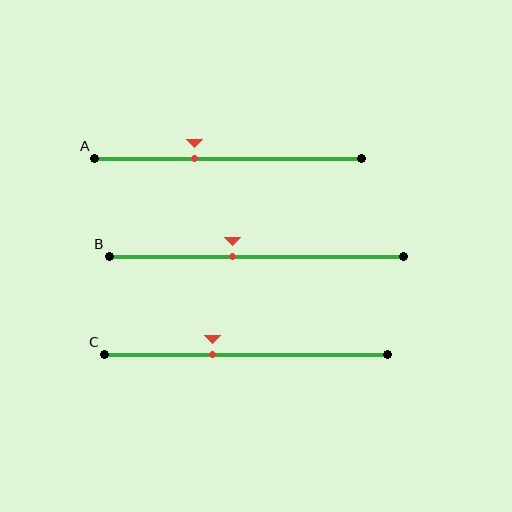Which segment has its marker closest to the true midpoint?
Segment B has its marker closest to the true midpoint.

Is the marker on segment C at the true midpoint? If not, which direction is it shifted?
No, the marker on segment C is shifted to the left by about 12% of the segment length.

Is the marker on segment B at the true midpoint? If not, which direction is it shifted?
No, the marker on segment B is shifted to the left by about 8% of the segment length.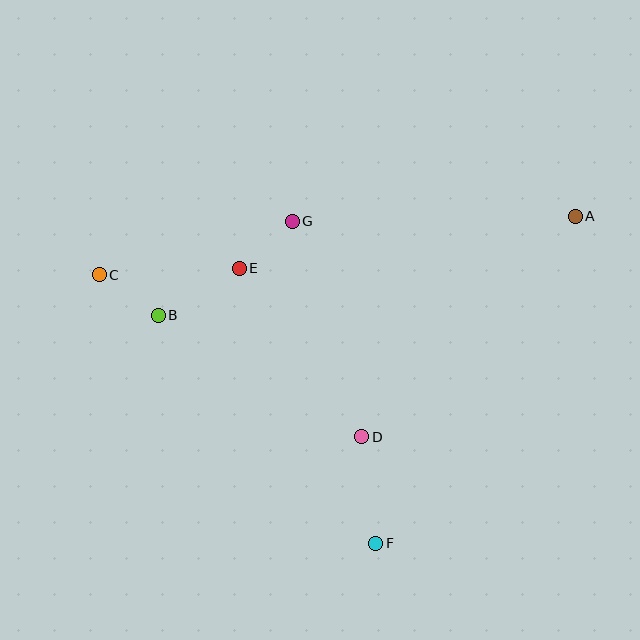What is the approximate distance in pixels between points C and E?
The distance between C and E is approximately 140 pixels.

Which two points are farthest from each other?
Points A and C are farthest from each other.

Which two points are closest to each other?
Points E and G are closest to each other.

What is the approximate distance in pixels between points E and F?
The distance between E and F is approximately 307 pixels.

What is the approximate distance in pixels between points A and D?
The distance between A and D is approximately 307 pixels.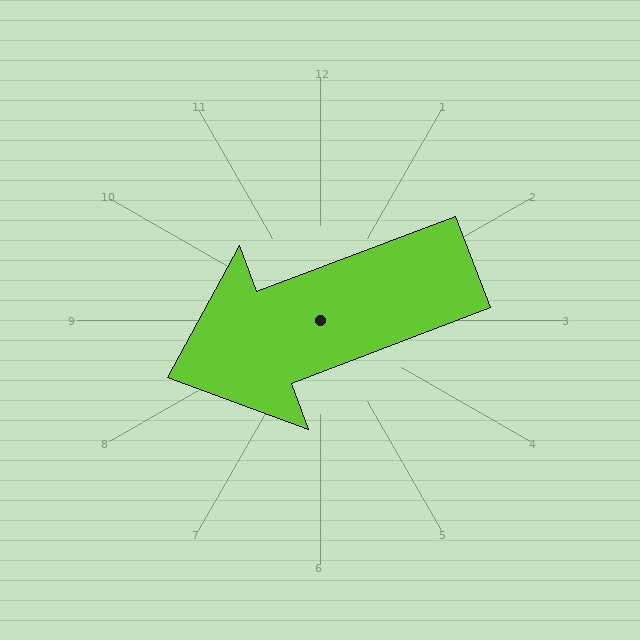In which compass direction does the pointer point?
West.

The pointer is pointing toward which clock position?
Roughly 8 o'clock.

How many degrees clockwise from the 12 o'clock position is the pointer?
Approximately 249 degrees.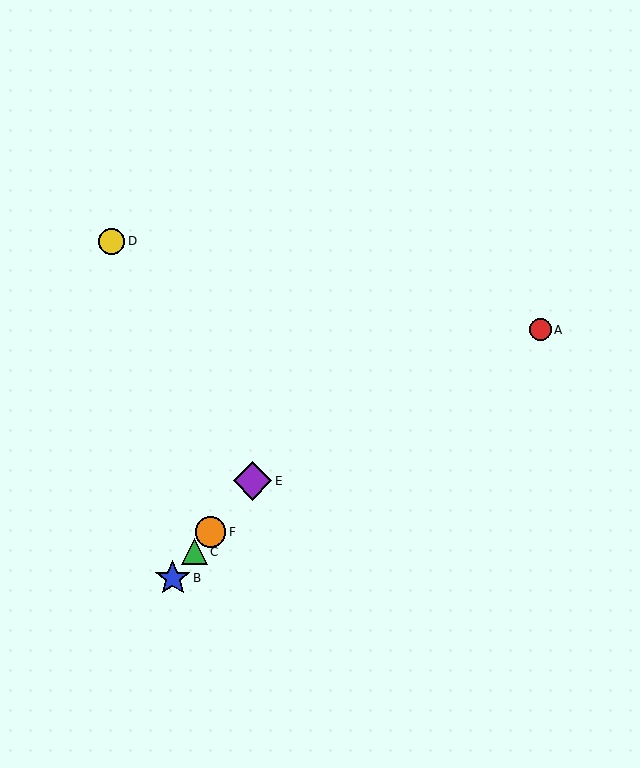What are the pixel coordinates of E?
Object E is at (253, 481).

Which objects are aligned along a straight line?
Objects B, C, E, F are aligned along a straight line.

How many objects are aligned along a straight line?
4 objects (B, C, E, F) are aligned along a straight line.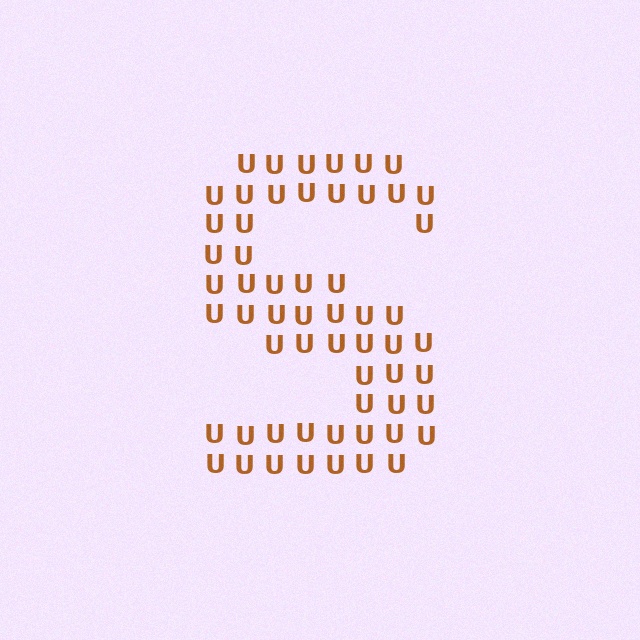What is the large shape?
The large shape is the letter S.